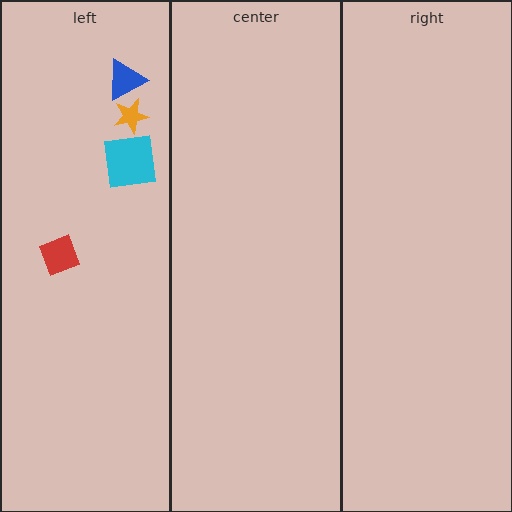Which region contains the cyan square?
The left region.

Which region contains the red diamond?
The left region.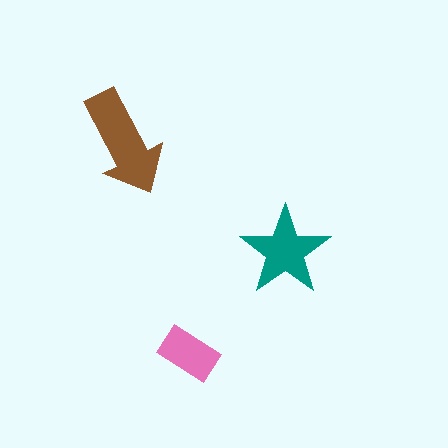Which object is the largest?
The brown arrow.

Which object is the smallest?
The pink rectangle.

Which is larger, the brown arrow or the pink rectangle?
The brown arrow.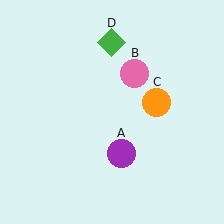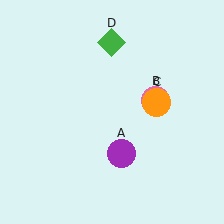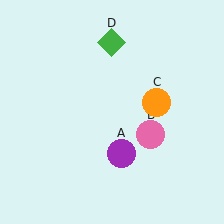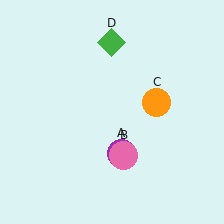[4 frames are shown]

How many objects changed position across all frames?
1 object changed position: pink circle (object B).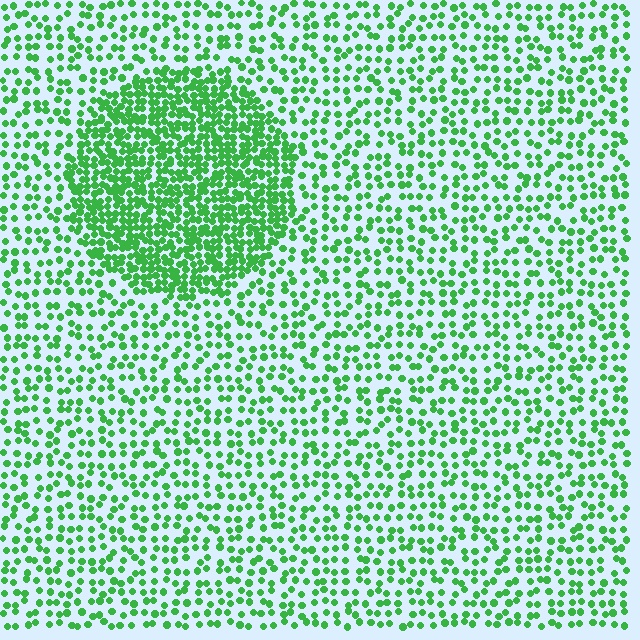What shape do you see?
I see a circle.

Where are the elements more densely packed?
The elements are more densely packed inside the circle boundary.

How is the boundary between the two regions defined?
The boundary is defined by a change in element density (approximately 2.3x ratio). All elements are the same color, size, and shape.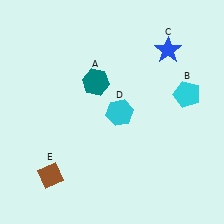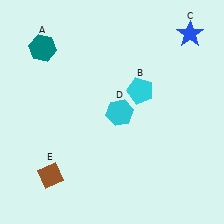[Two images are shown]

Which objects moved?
The objects that moved are: the teal hexagon (A), the cyan pentagon (B), the blue star (C).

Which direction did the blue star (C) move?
The blue star (C) moved right.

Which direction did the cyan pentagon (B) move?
The cyan pentagon (B) moved left.